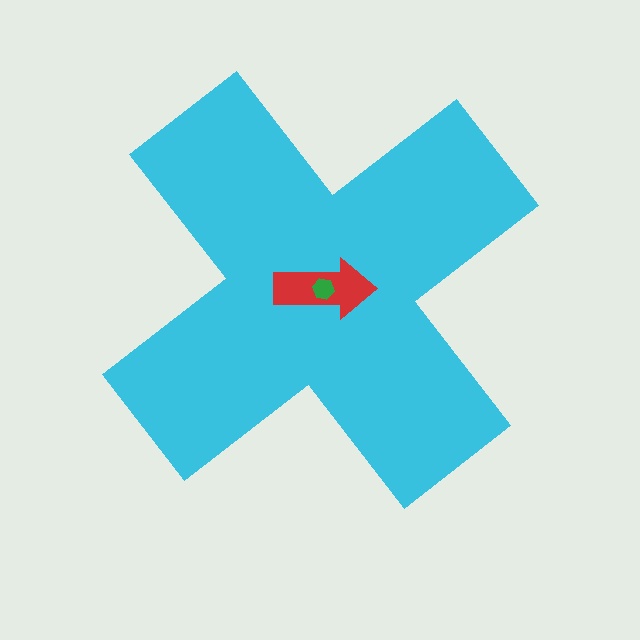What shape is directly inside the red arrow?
The green hexagon.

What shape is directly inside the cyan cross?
The red arrow.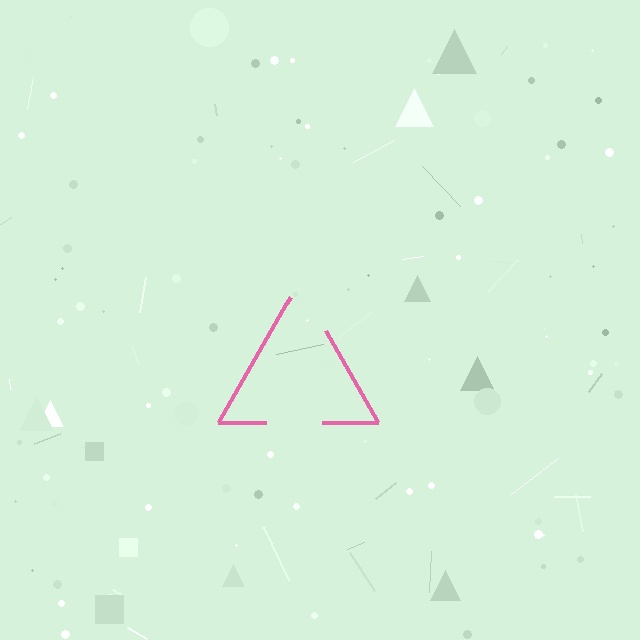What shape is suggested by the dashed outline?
The dashed outline suggests a triangle.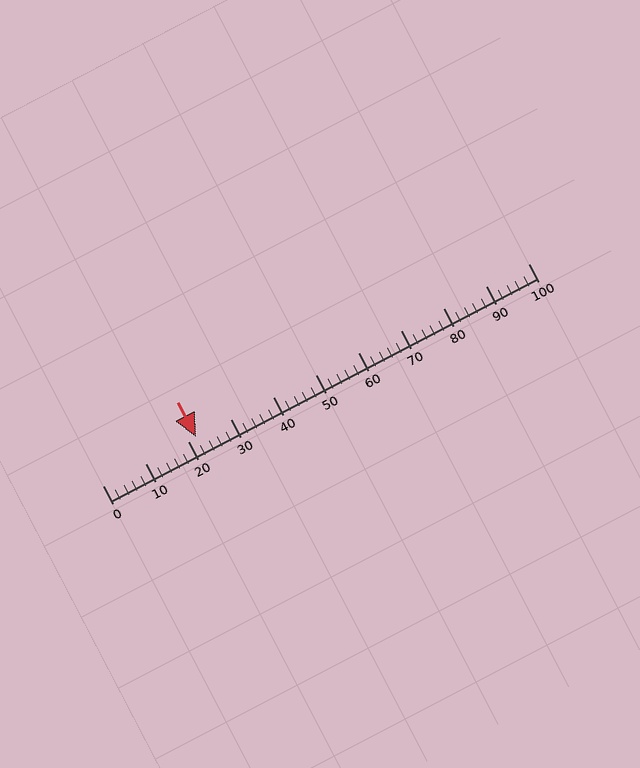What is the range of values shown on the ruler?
The ruler shows values from 0 to 100.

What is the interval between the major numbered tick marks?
The major tick marks are spaced 10 units apart.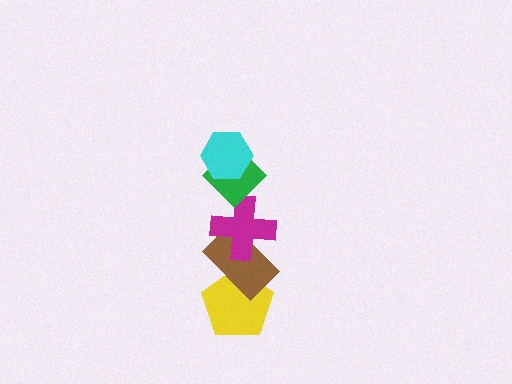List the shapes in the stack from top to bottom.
From top to bottom: the cyan hexagon, the green diamond, the magenta cross, the brown rectangle, the yellow pentagon.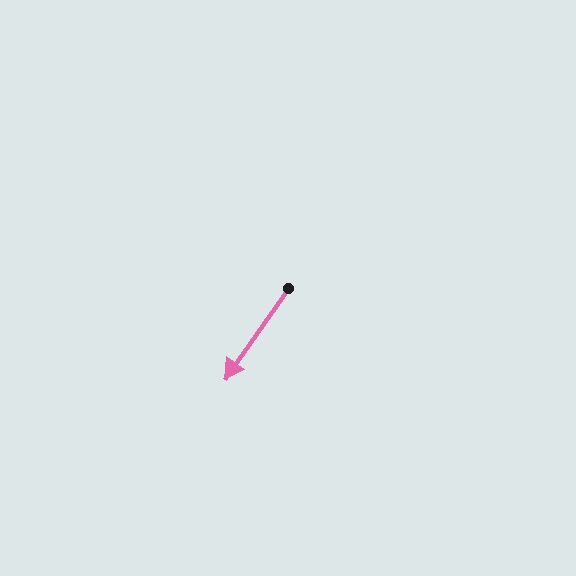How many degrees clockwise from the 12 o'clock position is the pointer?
Approximately 215 degrees.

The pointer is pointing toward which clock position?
Roughly 7 o'clock.